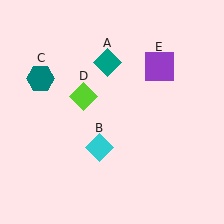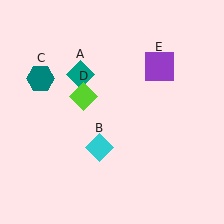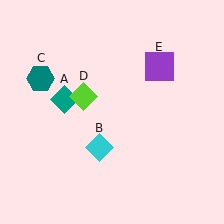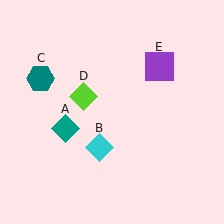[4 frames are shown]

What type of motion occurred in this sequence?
The teal diamond (object A) rotated counterclockwise around the center of the scene.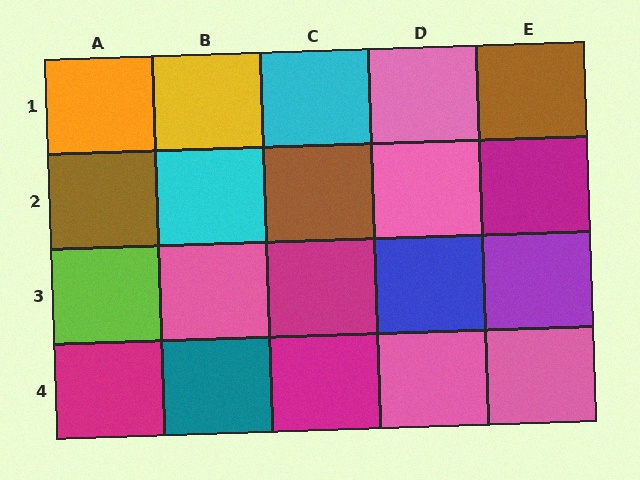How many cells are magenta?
4 cells are magenta.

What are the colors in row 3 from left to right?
Lime, pink, magenta, blue, purple.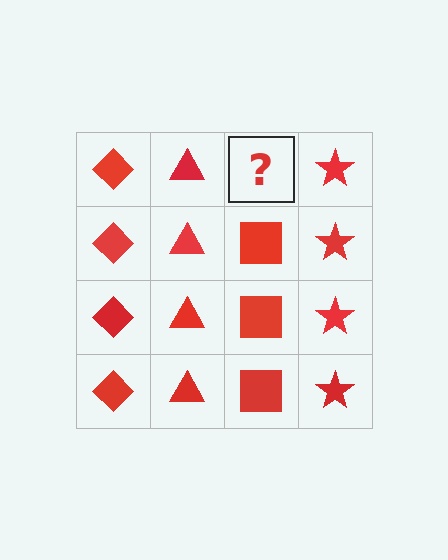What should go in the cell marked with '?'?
The missing cell should contain a red square.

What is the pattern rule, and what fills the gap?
The rule is that each column has a consistent shape. The gap should be filled with a red square.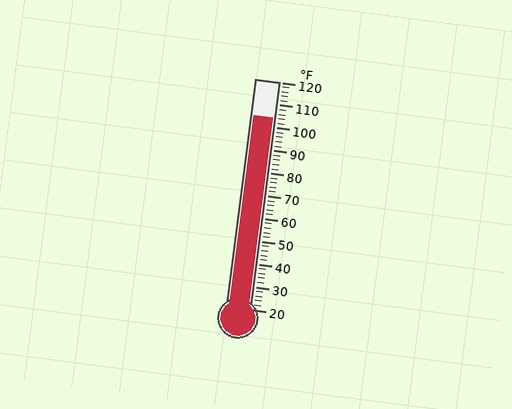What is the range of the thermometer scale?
The thermometer scale ranges from 20°F to 120°F.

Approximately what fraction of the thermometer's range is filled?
The thermometer is filled to approximately 85% of its range.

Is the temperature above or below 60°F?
The temperature is above 60°F.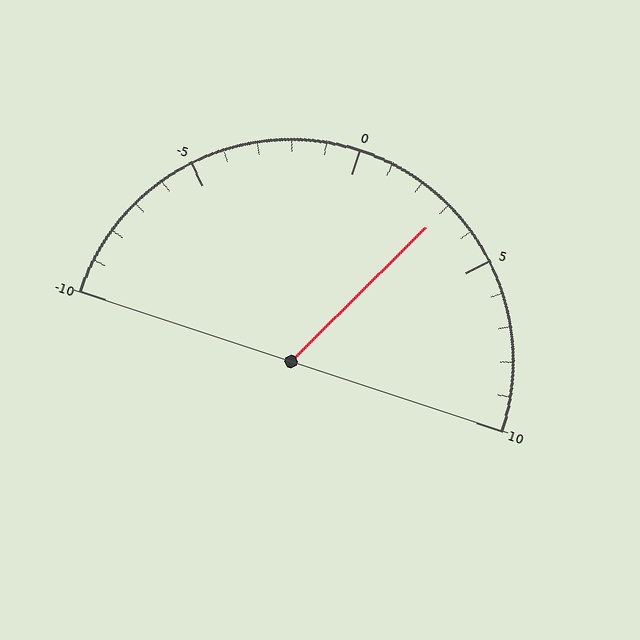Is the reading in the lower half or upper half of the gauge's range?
The reading is in the upper half of the range (-10 to 10).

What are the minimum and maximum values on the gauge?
The gauge ranges from -10 to 10.